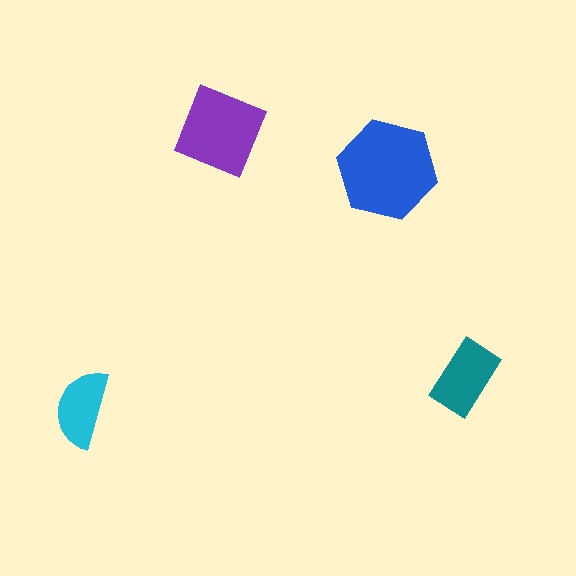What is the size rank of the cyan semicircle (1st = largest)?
4th.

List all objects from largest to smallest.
The blue hexagon, the purple diamond, the teal rectangle, the cyan semicircle.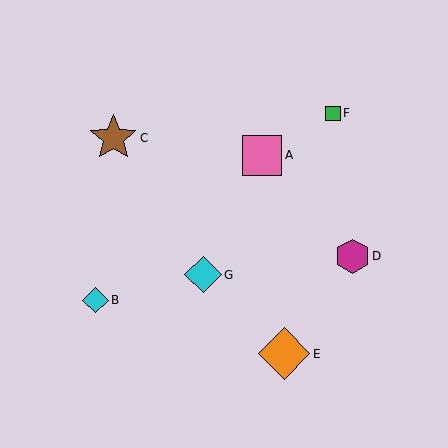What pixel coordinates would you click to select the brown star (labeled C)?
Click at (113, 138) to select the brown star C.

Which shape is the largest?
The orange diamond (labeled E) is the largest.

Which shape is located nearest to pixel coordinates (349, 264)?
The magenta hexagon (labeled D) at (352, 256) is nearest to that location.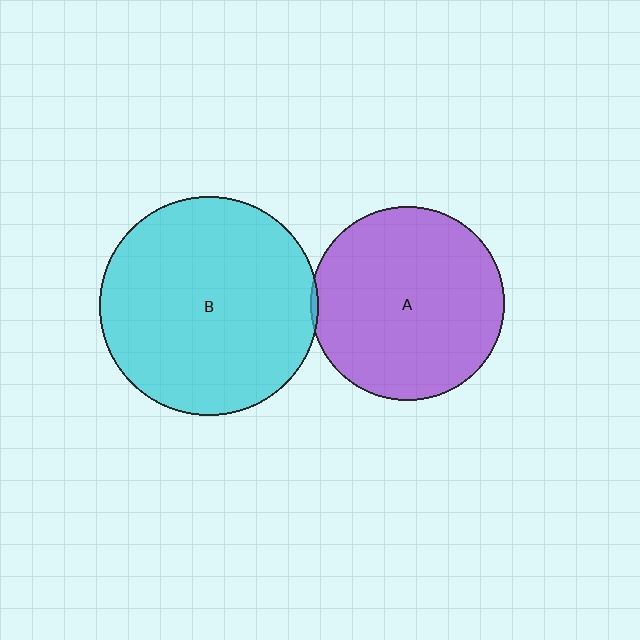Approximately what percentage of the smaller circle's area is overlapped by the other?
Approximately 5%.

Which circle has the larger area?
Circle B (cyan).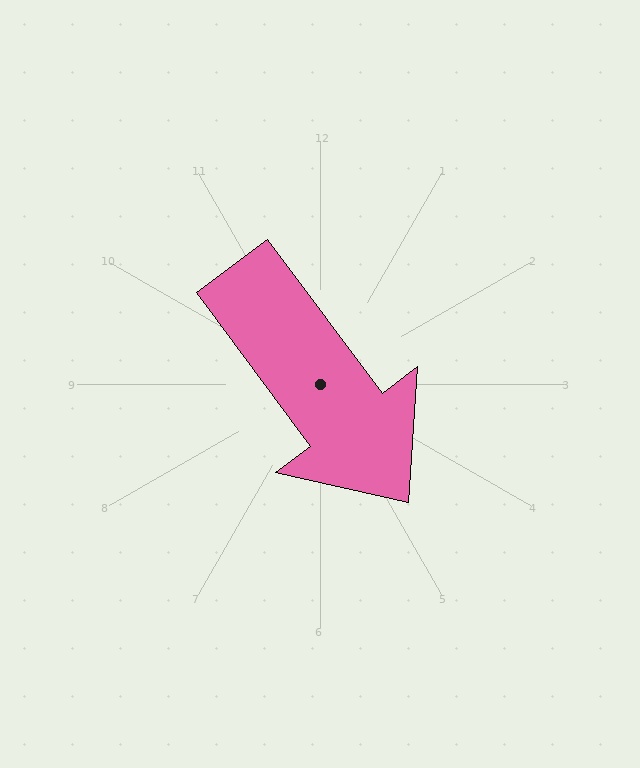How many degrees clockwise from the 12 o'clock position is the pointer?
Approximately 143 degrees.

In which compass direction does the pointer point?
Southeast.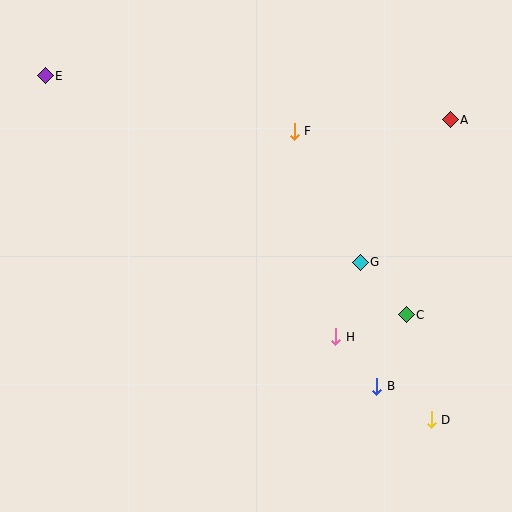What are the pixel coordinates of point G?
Point G is at (360, 262).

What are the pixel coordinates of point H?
Point H is at (336, 337).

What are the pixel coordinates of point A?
Point A is at (450, 120).